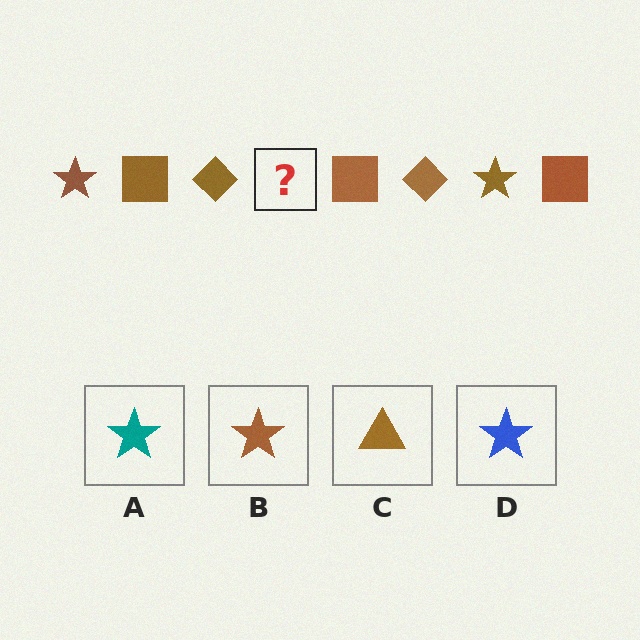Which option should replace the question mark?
Option B.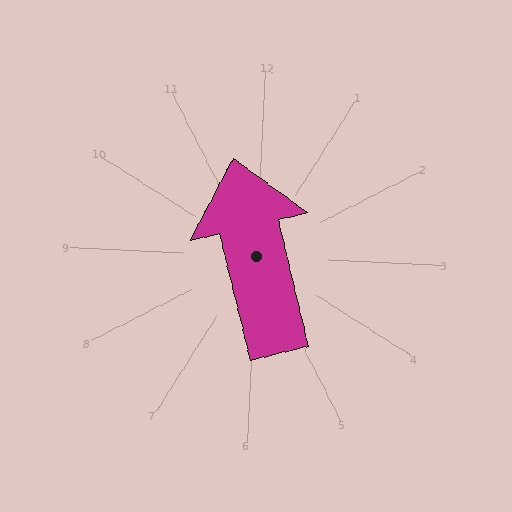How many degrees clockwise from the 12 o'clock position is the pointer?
Approximately 344 degrees.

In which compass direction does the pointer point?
North.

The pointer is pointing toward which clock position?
Roughly 11 o'clock.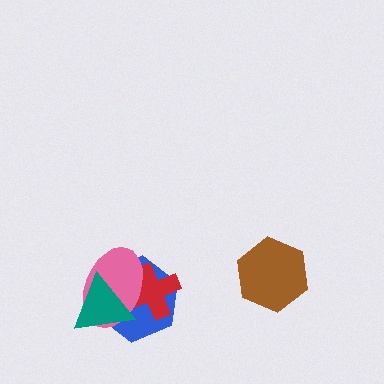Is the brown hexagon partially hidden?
No, no other shape covers it.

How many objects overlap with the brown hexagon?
0 objects overlap with the brown hexagon.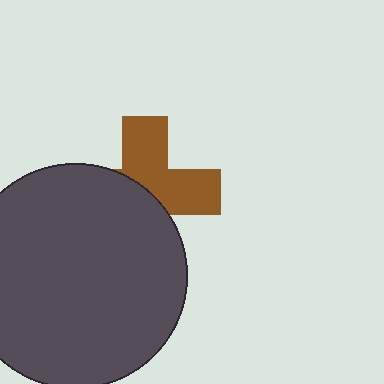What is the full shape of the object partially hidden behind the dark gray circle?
The partially hidden object is a brown cross.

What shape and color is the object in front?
The object in front is a dark gray circle.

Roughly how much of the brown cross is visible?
About half of it is visible (roughly 49%).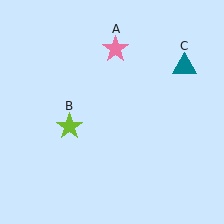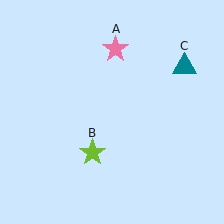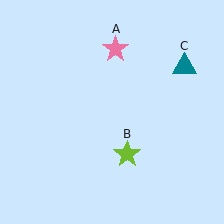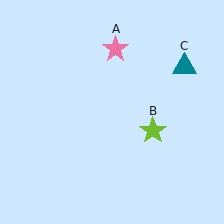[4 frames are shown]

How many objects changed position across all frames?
1 object changed position: lime star (object B).